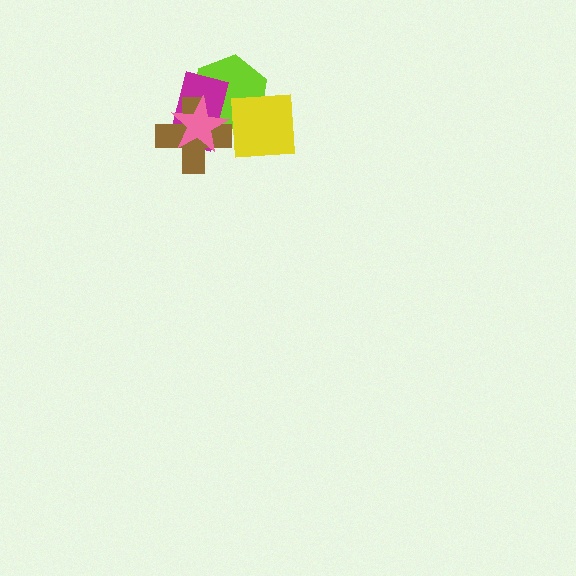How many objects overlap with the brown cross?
4 objects overlap with the brown cross.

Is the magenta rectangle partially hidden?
Yes, it is partially covered by another shape.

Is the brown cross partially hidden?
Yes, it is partially covered by another shape.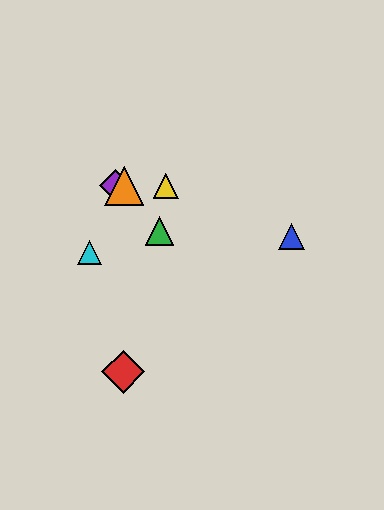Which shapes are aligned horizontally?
The yellow triangle, the purple diamond, the orange triangle are aligned horizontally.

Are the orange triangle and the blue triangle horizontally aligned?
No, the orange triangle is at y≈186 and the blue triangle is at y≈237.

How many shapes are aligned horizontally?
3 shapes (the yellow triangle, the purple diamond, the orange triangle) are aligned horizontally.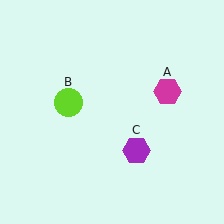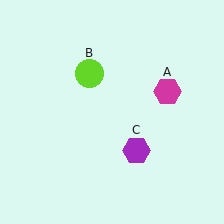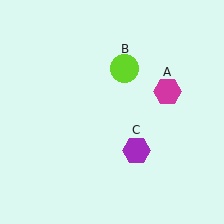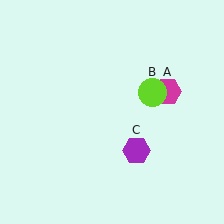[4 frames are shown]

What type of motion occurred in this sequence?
The lime circle (object B) rotated clockwise around the center of the scene.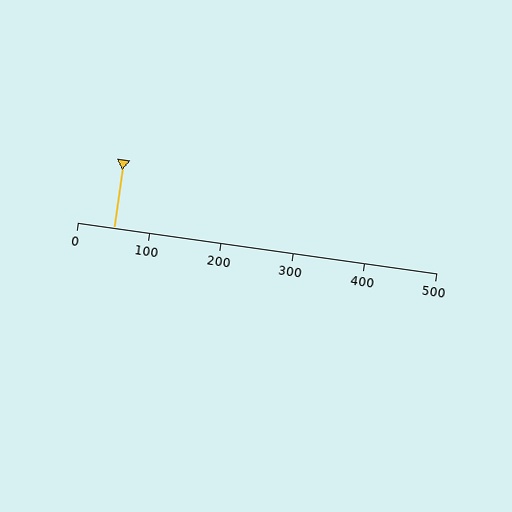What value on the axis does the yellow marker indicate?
The marker indicates approximately 50.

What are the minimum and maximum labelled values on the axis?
The axis runs from 0 to 500.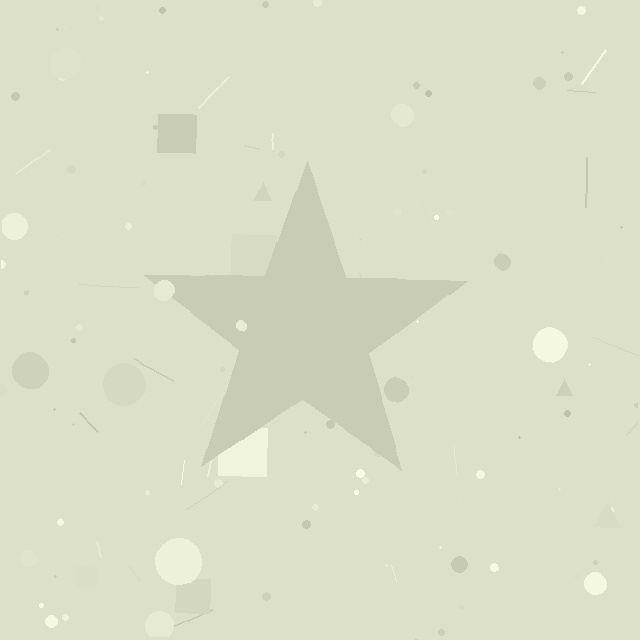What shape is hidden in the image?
A star is hidden in the image.